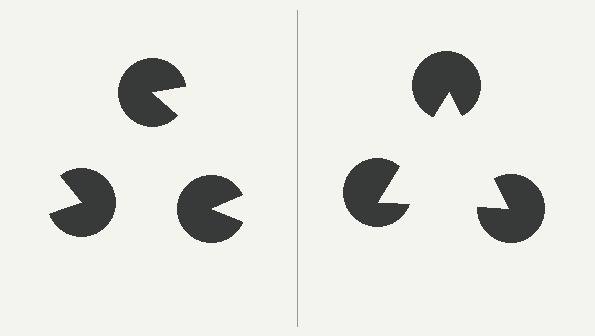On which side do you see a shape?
An illusory triangle appears on the right side. On the left side the wedge cuts are rotated, so no coherent shape forms.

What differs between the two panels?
The pac-man discs are positioned identically on both sides; only the wedge orientations differ. On the right they align to a triangle; on the left they are misaligned.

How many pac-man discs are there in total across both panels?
6 — 3 on each side.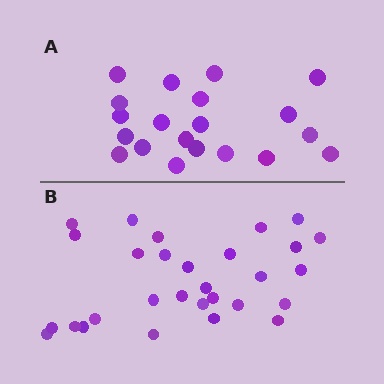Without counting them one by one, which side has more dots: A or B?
Region B (the bottom region) has more dots.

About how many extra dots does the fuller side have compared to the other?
Region B has roughly 8 or so more dots than region A.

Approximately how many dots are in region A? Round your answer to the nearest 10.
About 20 dots.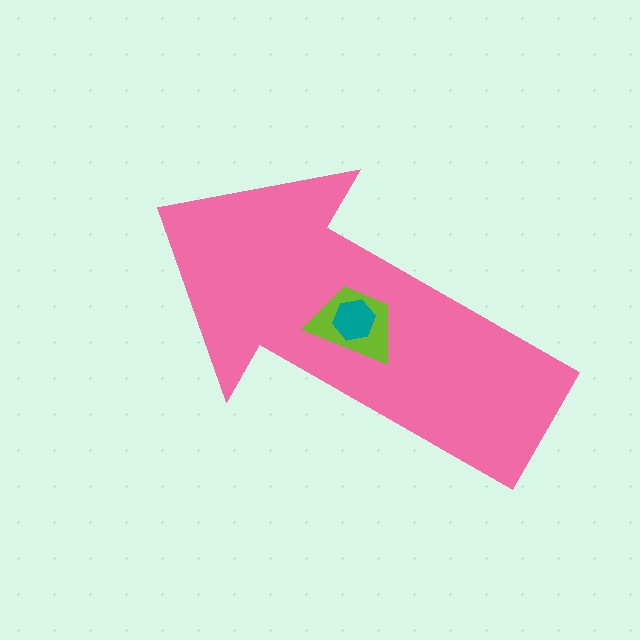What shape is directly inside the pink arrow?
The lime trapezoid.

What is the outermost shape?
The pink arrow.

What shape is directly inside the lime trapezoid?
The teal hexagon.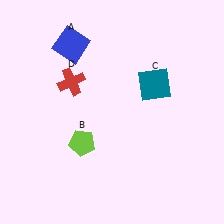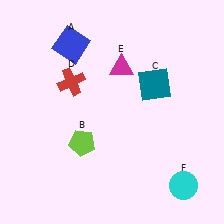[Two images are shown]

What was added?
A magenta triangle (E), a cyan circle (F) were added in Image 2.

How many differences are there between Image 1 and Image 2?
There are 2 differences between the two images.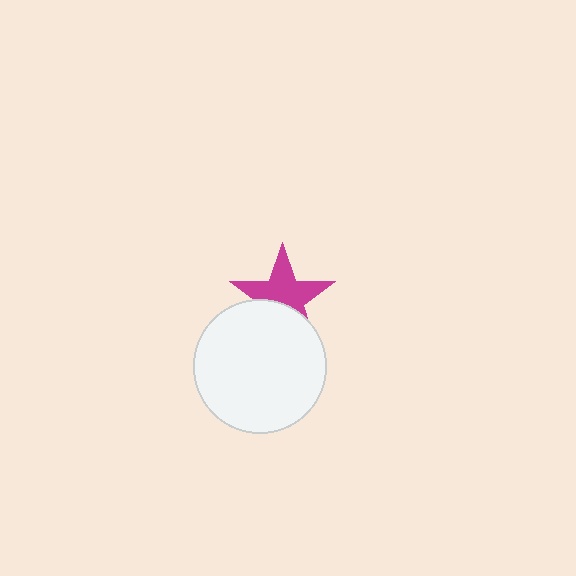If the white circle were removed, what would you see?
You would see the complete magenta star.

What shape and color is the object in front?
The object in front is a white circle.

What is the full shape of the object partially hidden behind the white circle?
The partially hidden object is a magenta star.